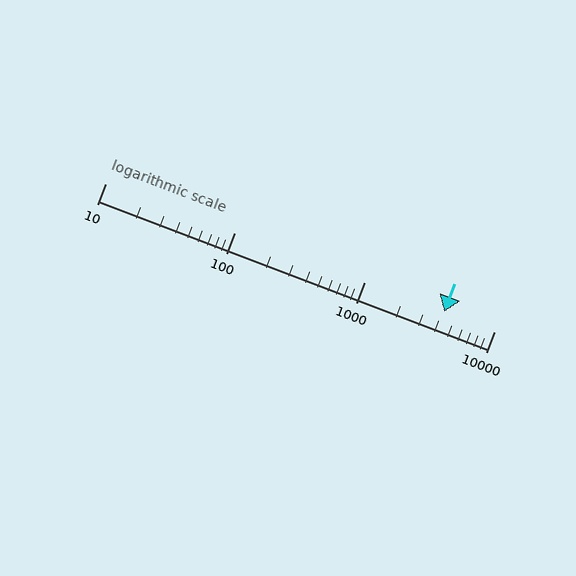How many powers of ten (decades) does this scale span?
The scale spans 3 decades, from 10 to 10000.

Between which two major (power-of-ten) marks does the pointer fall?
The pointer is between 1000 and 10000.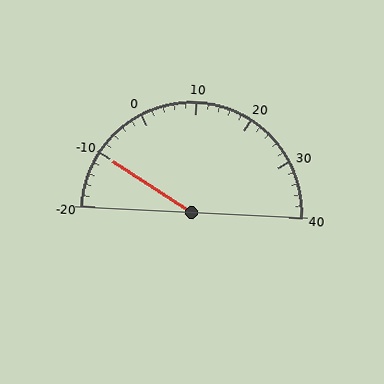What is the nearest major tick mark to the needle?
The nearest major tick mark is -10.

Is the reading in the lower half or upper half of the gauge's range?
The reading is in the lower half of the range (-20 to 40).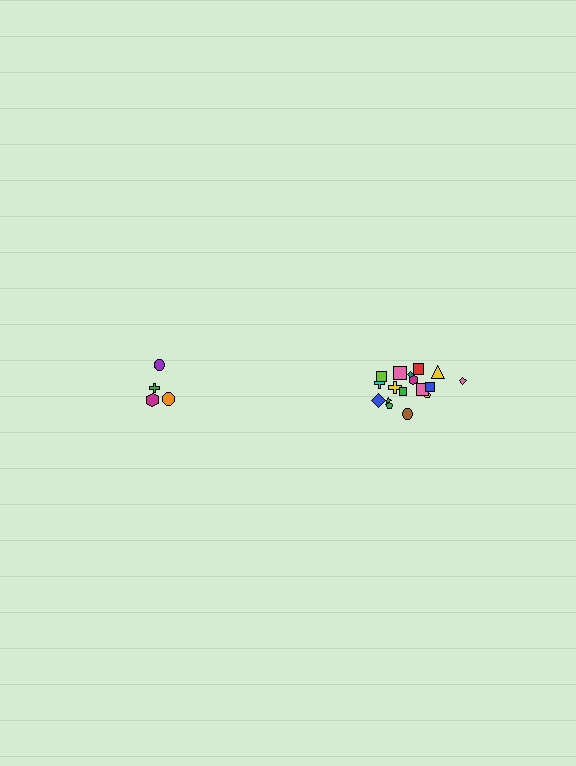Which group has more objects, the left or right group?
The right group.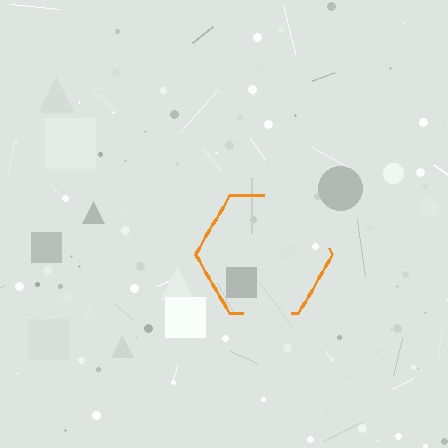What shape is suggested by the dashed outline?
The dashed outline suggests a hexagon.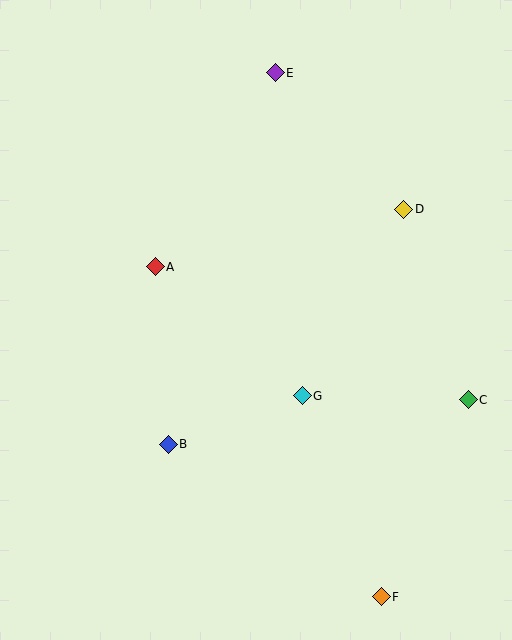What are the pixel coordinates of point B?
Point B is at (168, 444).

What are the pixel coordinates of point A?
Point A is at (155, 267).